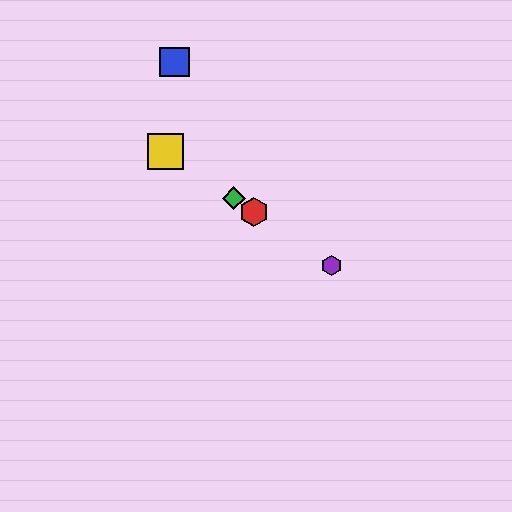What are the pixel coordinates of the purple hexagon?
The purple hexagon is at (332, 266).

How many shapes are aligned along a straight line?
4 shapes (the red hexagon, the green diamond, the yellow square, the purple hexagon) are aligned along a straight line.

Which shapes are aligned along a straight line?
The red hexagon, the green diamond, the yellow square, the purple hexagon are aligned along a straight line.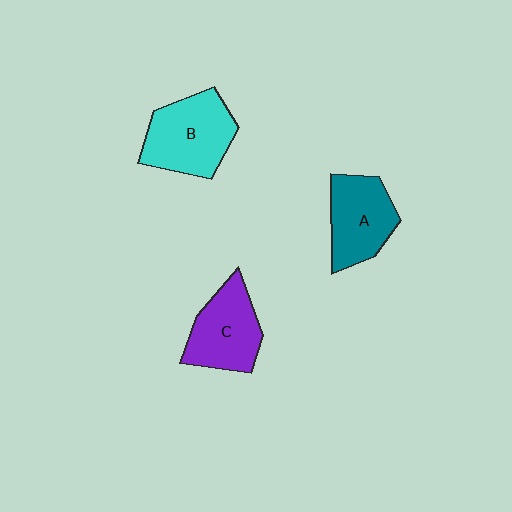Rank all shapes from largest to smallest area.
From largest to smallest: B (cyan), C (purple), A (teal).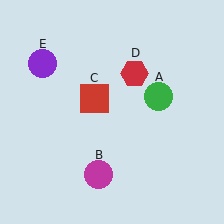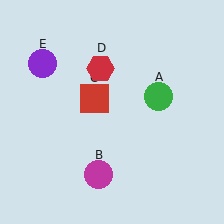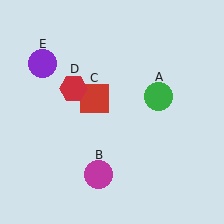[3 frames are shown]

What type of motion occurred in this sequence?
The red hexagon (object D) rotated counterclockwise around the center of the scene.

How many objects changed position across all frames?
1 object changed position: red hexagon (object D).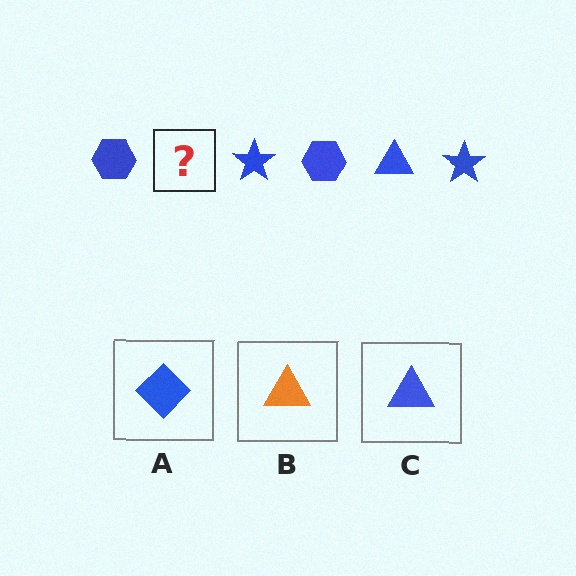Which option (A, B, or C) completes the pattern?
C.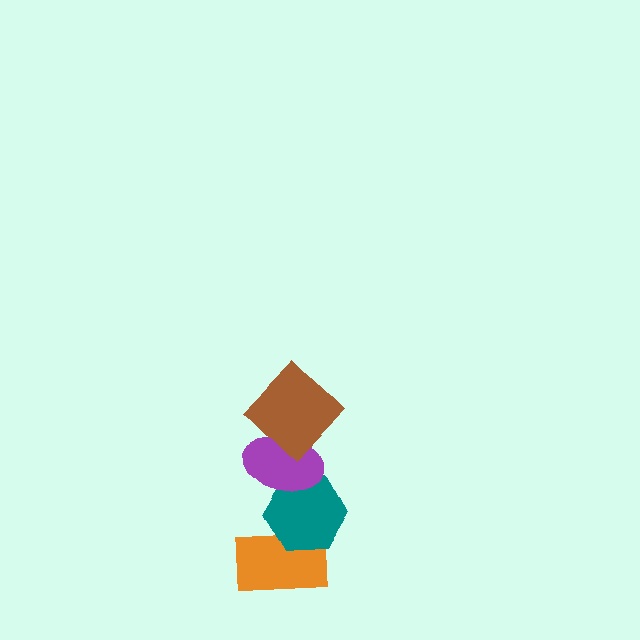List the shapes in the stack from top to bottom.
From top to bottom: the brown diamond, the purple ellipse, the teal hexagon, the orange rectangle.